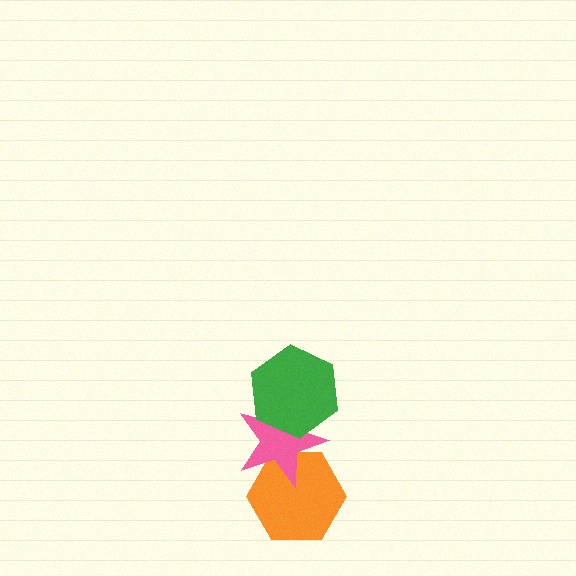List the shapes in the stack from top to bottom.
From top to bottom: the green hexagon, the pink star, the orange hexagon.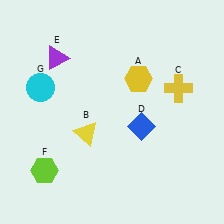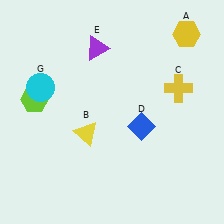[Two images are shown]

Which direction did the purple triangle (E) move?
The purple triangle (E) moved right.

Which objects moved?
The objects that moved are: the yellow hexagon (A), the purple triangle (E), the lime hexagon (F).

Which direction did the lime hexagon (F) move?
The lime hexagon (F) moved up.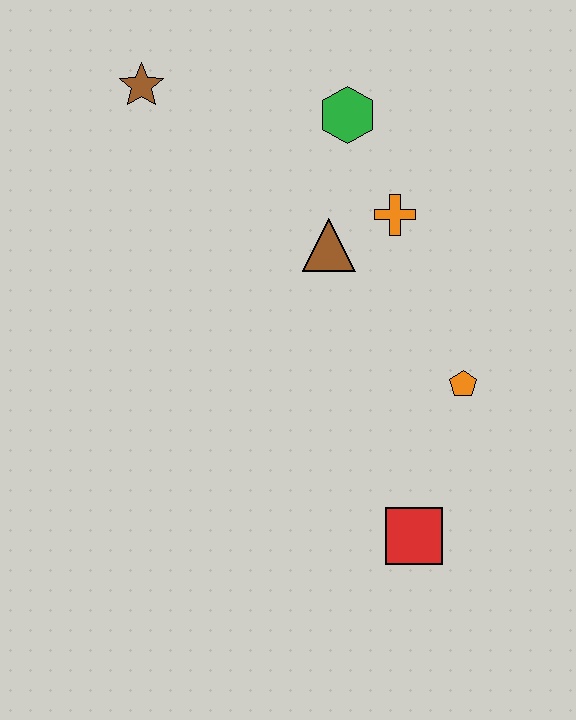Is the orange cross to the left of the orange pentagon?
Yes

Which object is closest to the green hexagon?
The orange cross is closest to the green hexagon.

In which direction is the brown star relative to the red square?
The brown star is above the red square.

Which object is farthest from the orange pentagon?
The brown star is farthest from the orange pentagon.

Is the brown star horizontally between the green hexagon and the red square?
No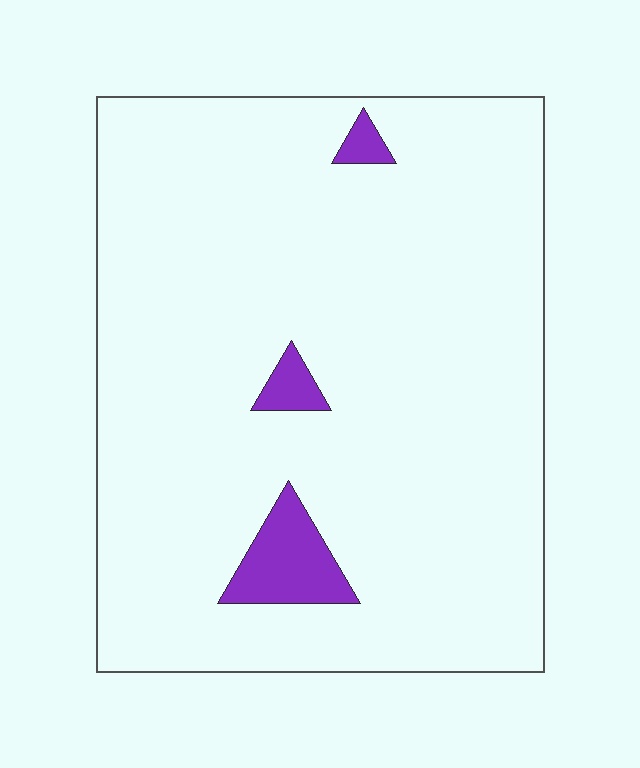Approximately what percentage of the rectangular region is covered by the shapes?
Approximately 5%.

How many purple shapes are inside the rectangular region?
3.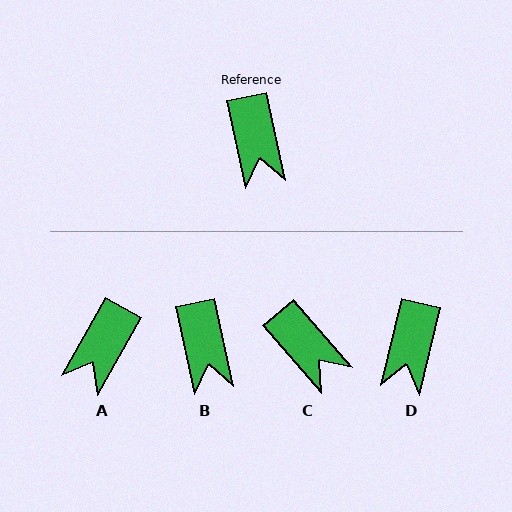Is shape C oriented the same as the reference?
No, it is off by about 29 degrees.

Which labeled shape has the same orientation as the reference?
B.